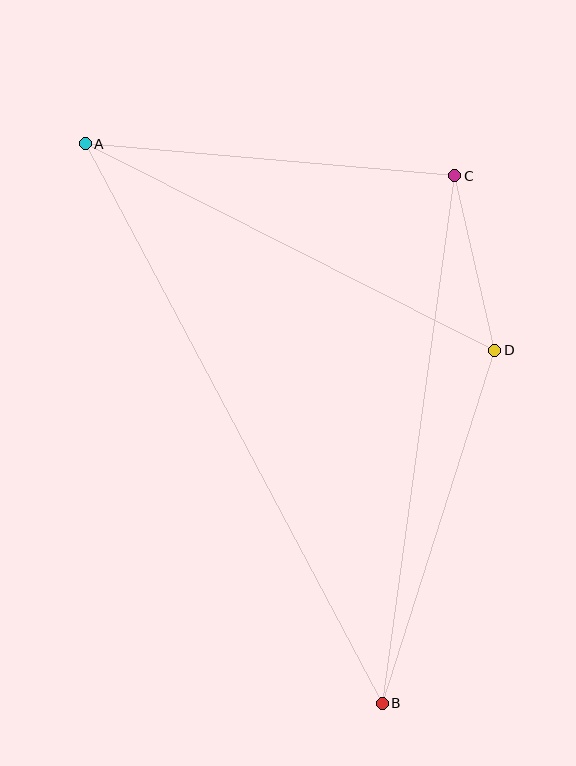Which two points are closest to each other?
Points C and D are closest to each other.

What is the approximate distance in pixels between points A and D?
The distance between A and D is approximately 458 pixels.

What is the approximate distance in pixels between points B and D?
The distance between B and D is approximately 370 pixels.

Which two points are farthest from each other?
Points A and B are farthest from each other.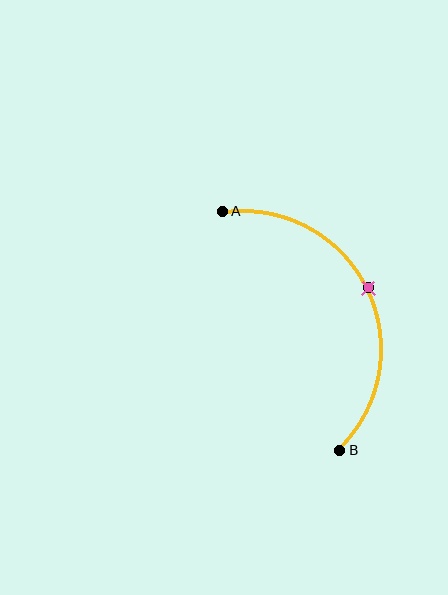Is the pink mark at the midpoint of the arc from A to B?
Yes. The pink mark lies on the arc at equal arc-length from both A and B — it is the arc midpoint.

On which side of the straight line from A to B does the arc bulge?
The arc bulges to the right of the straight line connecting A and B.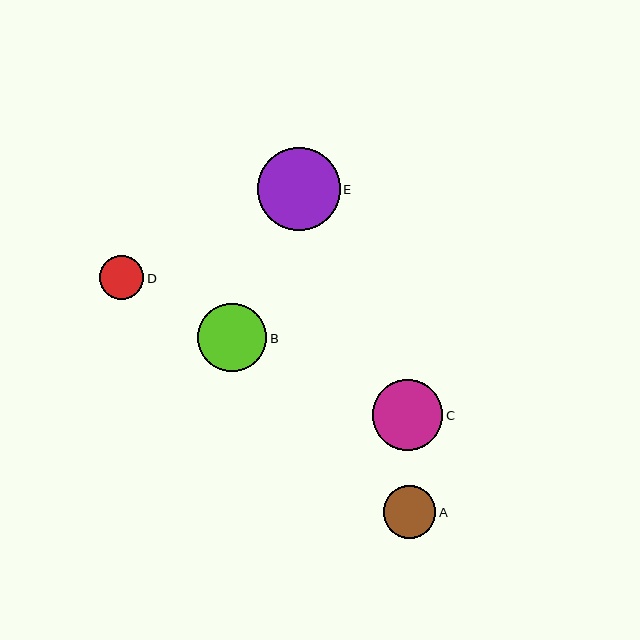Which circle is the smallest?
Circle D is the smallest with a size of approximately 44 pixels.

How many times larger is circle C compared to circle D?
Circle C is approximately 1.6 times the size of circle D.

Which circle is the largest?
Circle E is the largest with a size of approximately 82 pixels.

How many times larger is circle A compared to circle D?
Circle A is approximately 1.2 times the size of circle D.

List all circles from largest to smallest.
From largest to smallest: E, C, B, A, D.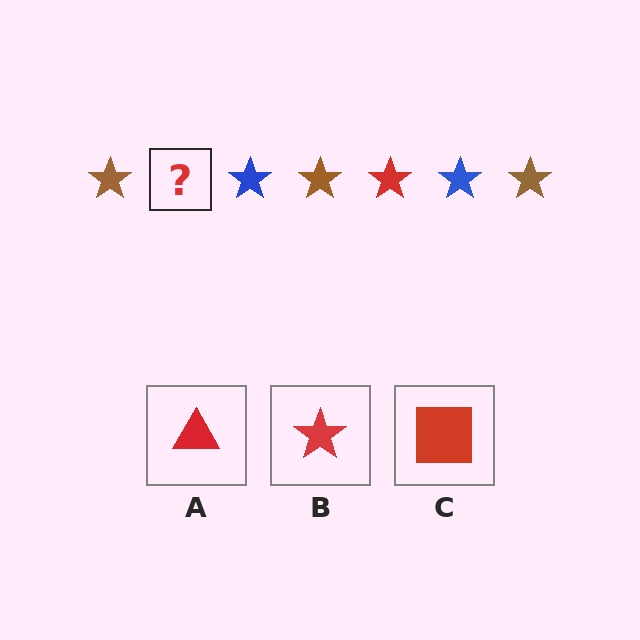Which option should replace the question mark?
Option B.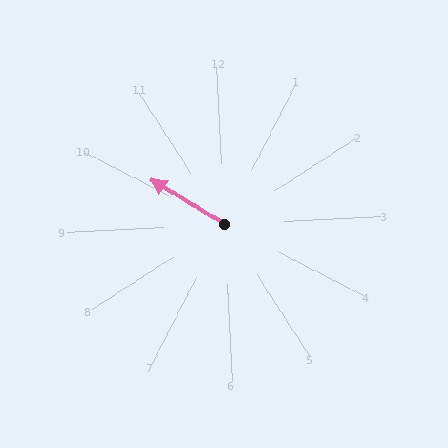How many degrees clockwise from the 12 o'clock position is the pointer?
Approximately 304 degrees.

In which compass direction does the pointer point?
Northwest.